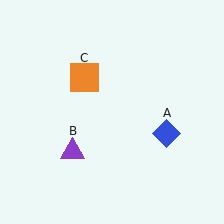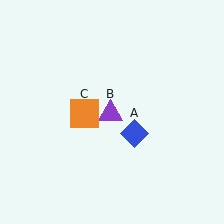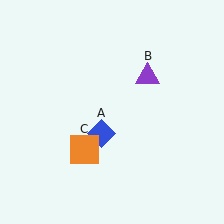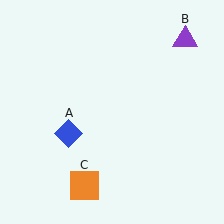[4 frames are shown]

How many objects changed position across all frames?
3 objects changed position: blue diamond (object A), purple triangle (object B), orange square (object C).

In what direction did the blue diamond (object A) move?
The blue diamond (object A) moved left.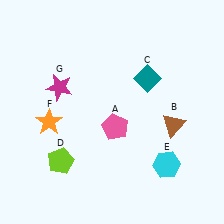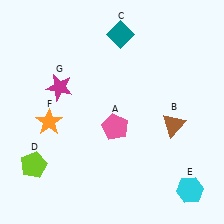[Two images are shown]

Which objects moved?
The objects that moved are: the teal diamond (C), the lime pentagon (D), the cyan hexagon (E).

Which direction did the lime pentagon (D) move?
The lime pentagon (D) moved left.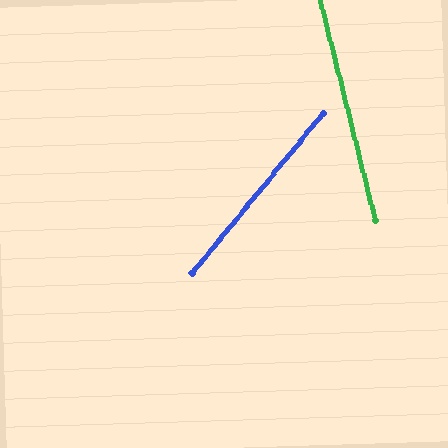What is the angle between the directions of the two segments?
Approximately 53 degrees.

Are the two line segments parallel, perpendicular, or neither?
Neither parallel nor perpendicular — they differ by about 53°.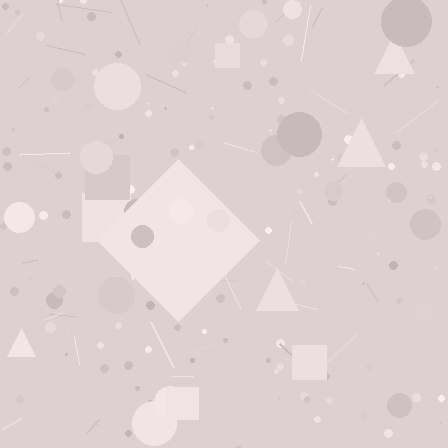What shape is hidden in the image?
A diamond is hidden in the image.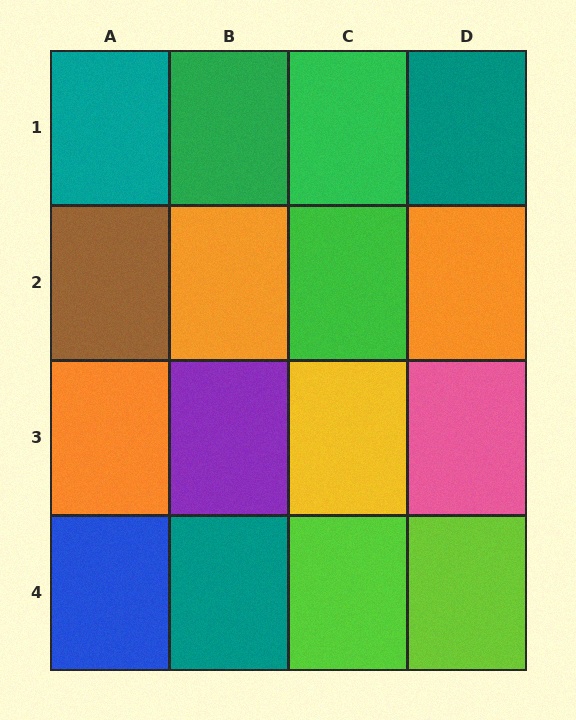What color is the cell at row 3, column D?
Pink.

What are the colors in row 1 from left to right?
Teal, green, green, teal.